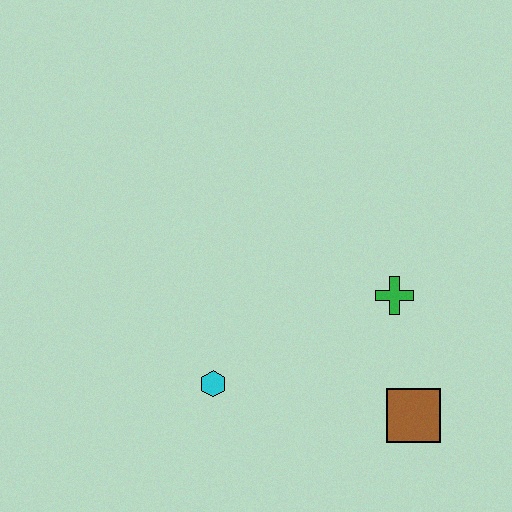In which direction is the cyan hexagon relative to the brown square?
The cyan hexagon is to the left of the brown square.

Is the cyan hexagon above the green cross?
No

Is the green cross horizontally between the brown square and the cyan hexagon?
Yes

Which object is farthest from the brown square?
The cyan hexagon is farthest from the brown square.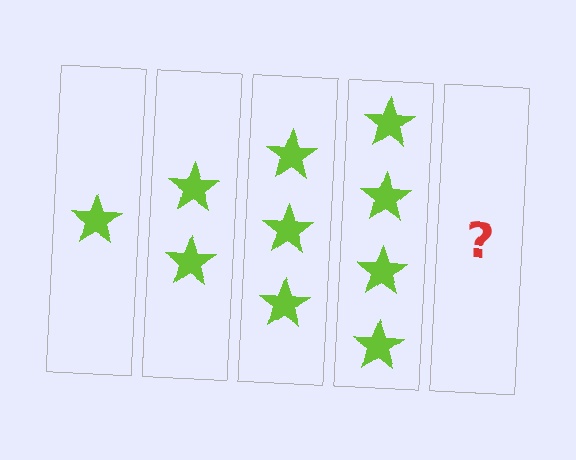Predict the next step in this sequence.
The next step is 5 stars.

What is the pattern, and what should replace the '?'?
The pattern is that each step adds one more star. The '?' should be 5 stars.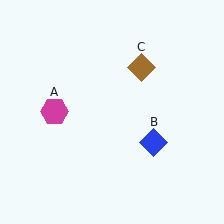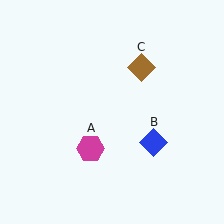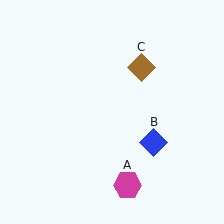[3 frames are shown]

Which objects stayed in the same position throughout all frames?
Blue diamond (object B) and brown diamond (object C) remained stationary.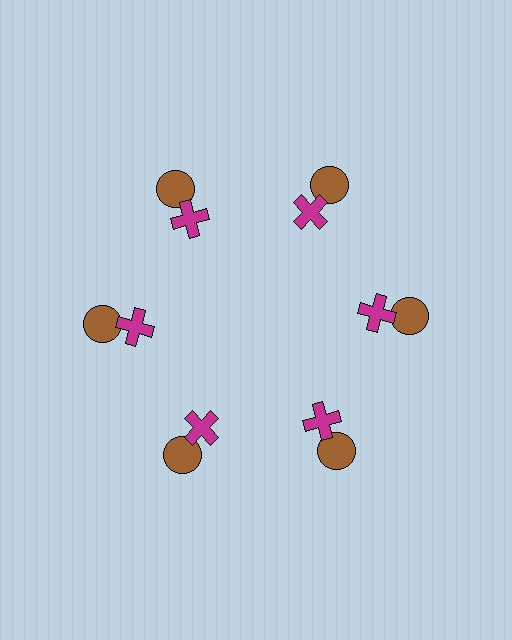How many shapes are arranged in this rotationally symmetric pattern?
There are 12 shapes, arranged in 6 groups of 2.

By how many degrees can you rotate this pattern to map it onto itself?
The pattern maps onto itself every 60 degrees of rotation.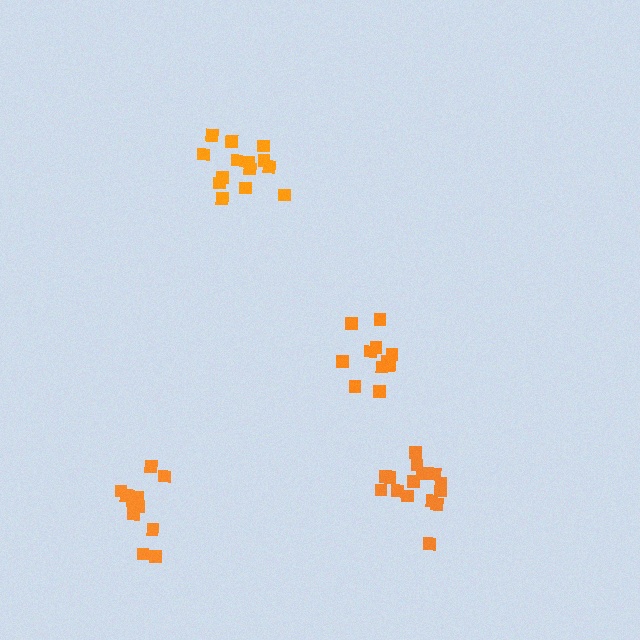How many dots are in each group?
Group 1: 15 dots, Group 2: 11 dots, Group 3: 11 dots, Group 4: 14 dots (51 total).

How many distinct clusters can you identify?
There are 4 distinct clusters.